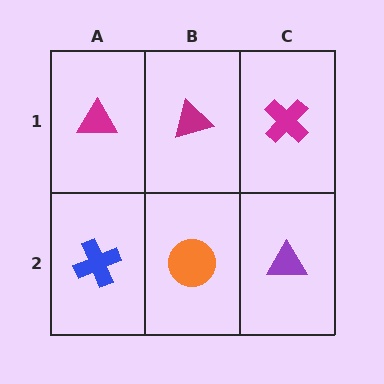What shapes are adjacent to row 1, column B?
An orange circle (row 2, column B), a magenta triangle (row 1, column A), a magenta cross (row 1, column C).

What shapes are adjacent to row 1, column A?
A blue cross (row 2, column A), a magenta triangle (row 1, column B).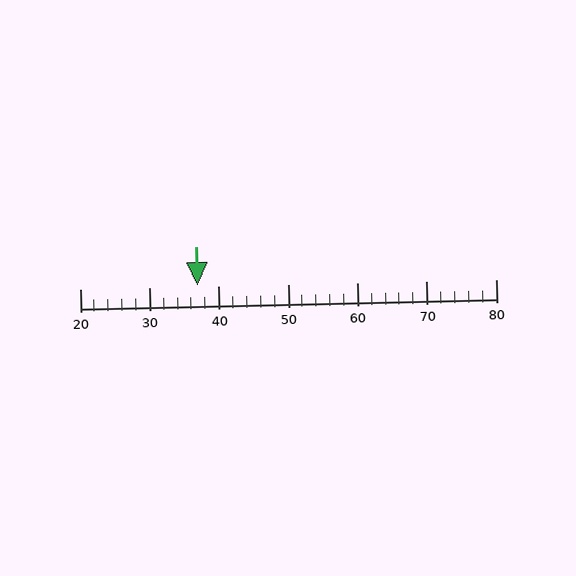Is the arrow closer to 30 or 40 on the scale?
The arrow is closer to 40.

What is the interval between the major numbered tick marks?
The major tick marks are spaced 10 units apart.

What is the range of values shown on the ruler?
The ruler shows values from 20 to 80.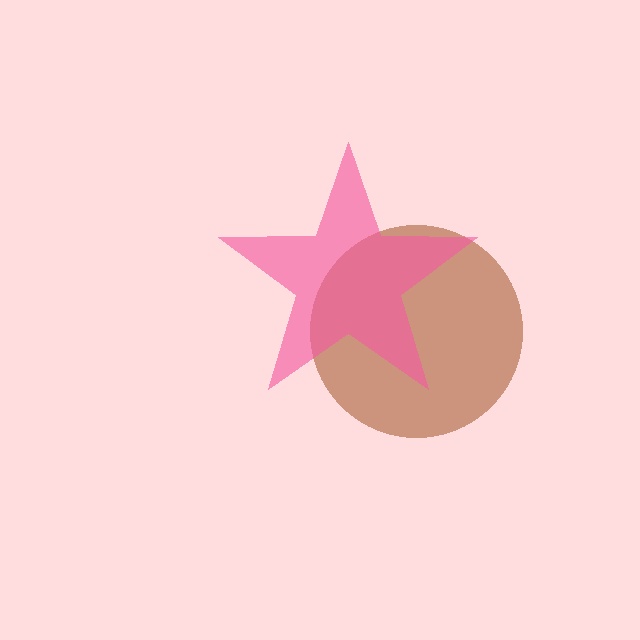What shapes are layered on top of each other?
The layered shapes are: a brown circle, a pink star.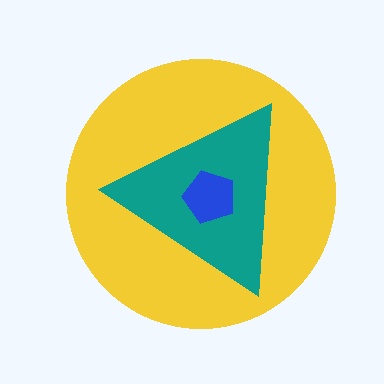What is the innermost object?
The blue pentagon.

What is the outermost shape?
The yellow circle.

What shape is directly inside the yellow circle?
The teal triangle.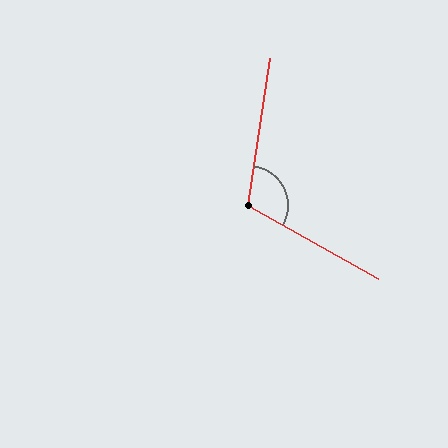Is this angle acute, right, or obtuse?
It is obtuse.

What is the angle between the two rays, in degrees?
Approximately 110 degrees.